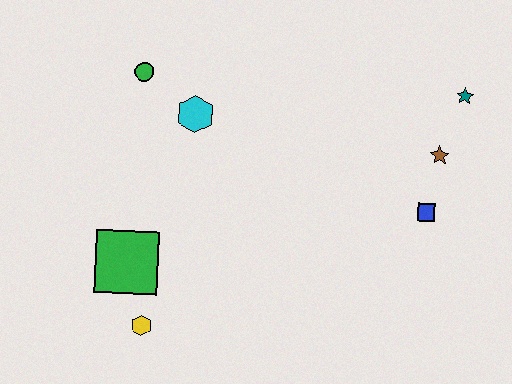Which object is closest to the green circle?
The cyan hexagon is closest to the green circle.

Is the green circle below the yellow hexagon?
No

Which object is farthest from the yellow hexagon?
The teal star is farthest from the yellow hexagon.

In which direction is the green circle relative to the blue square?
The green circle is to the left of the blue square.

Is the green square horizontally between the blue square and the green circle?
No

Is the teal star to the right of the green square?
Yes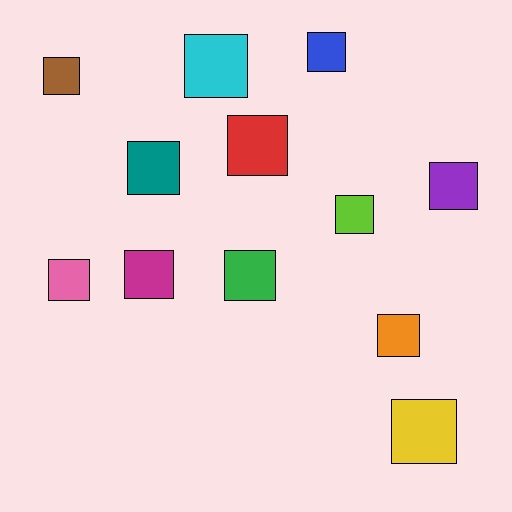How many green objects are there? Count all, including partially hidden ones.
There is 1 green object.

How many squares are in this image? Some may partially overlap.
There are 12 squares.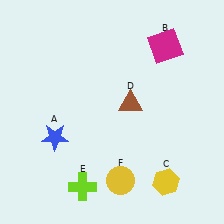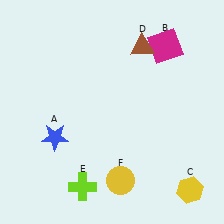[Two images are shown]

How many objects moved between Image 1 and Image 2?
2 objects moved between the two images.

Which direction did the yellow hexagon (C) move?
The yellow hexagon (C) moved right.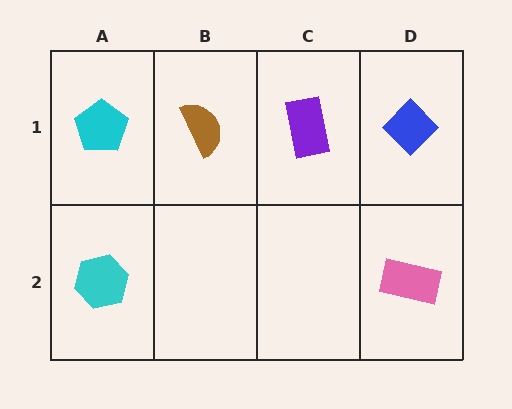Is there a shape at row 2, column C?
No, that cell is empty.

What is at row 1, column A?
A cyan pentagon.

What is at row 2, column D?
A pink rectangle.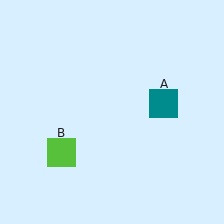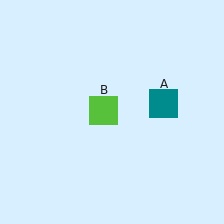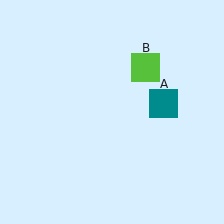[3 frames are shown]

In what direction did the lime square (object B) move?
The lime square (object B) moved up and to the right.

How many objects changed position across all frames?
1 object changed position: lime square (object B).